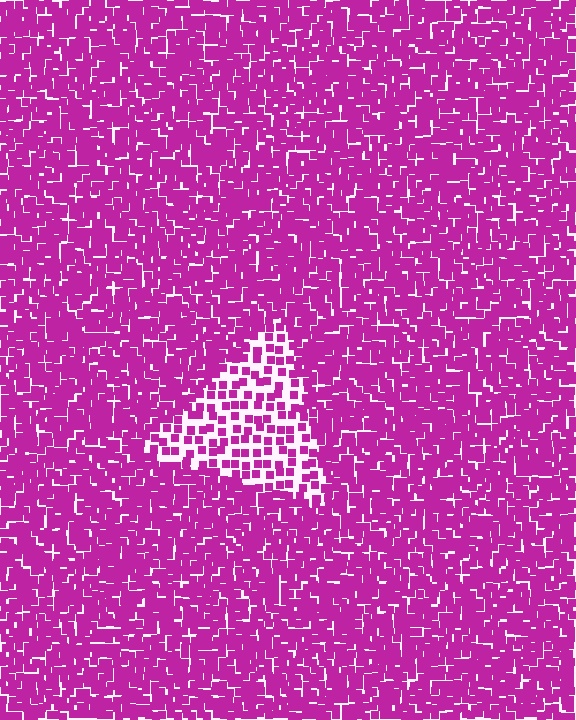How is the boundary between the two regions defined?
The boundary is defined by a change in element density (approximately 2.3x ratio). All elements are the same color, size, and shape.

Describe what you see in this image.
The image contains small magenta elements arranged at two different densities. A triangle-shaped region is visible where the elements are less densely packed than the surrounding area.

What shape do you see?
I see a triangle.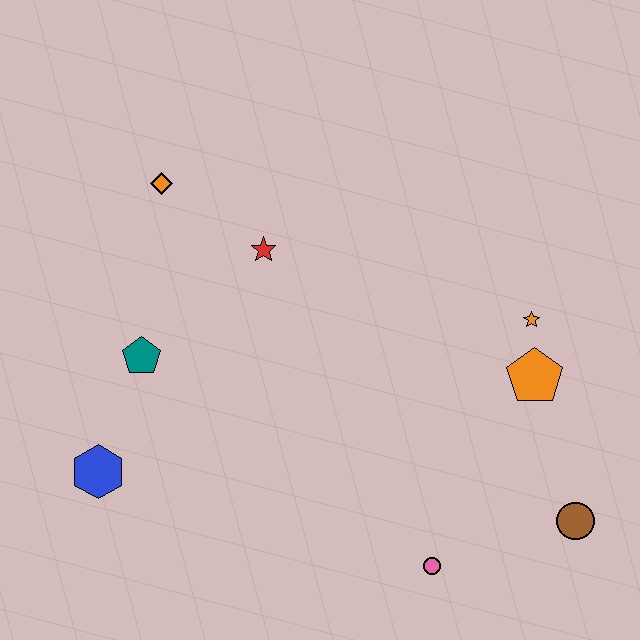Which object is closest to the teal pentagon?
The blue hexagon is closest to the teal pentagon.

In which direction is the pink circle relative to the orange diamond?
The pink circle is below the orange diamond.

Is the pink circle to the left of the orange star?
Yes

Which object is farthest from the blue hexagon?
The brown circle is farthest from the blue hexagon.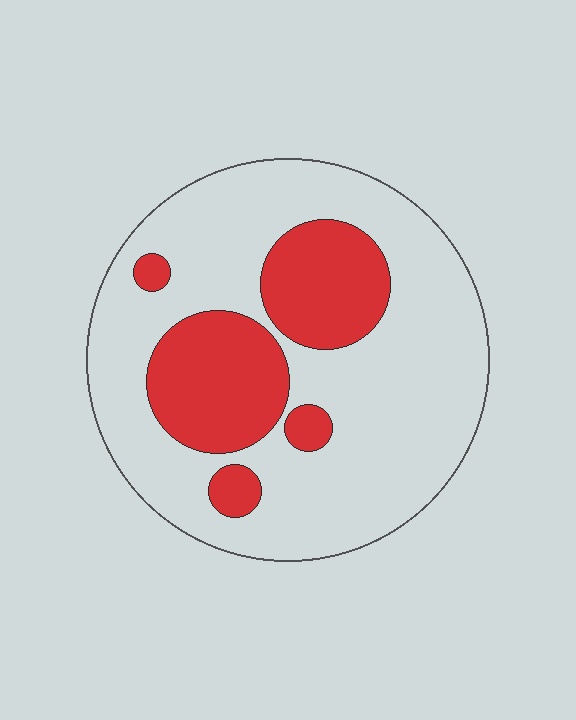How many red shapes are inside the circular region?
5.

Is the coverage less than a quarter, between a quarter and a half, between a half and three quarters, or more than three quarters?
Between a quarter and a half.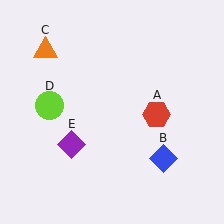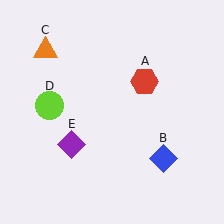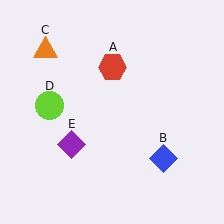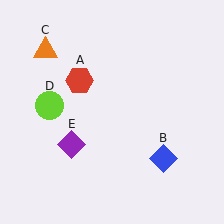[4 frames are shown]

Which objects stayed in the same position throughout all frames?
Blue diamond (object B) and orange triangle (object C) and lime circle (object D) and purple diamond (object E) remained stationary.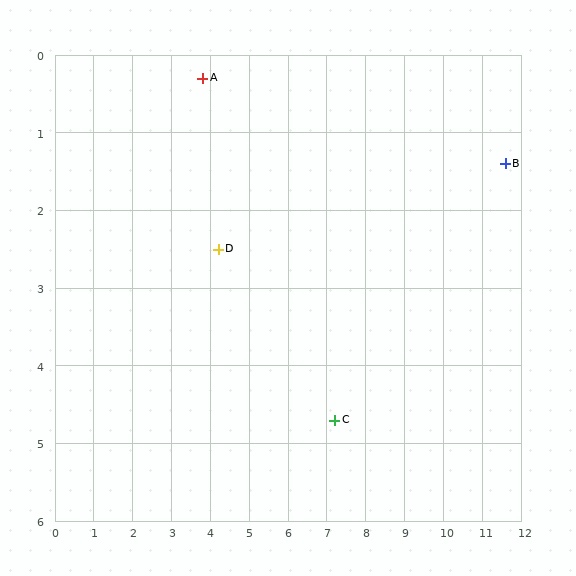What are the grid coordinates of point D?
Point D is at approximately (4.2, 2.5).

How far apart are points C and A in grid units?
Points C and A are about 5.6 grid units apart.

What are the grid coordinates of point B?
Point B is at approximately (11.6, 1.4).